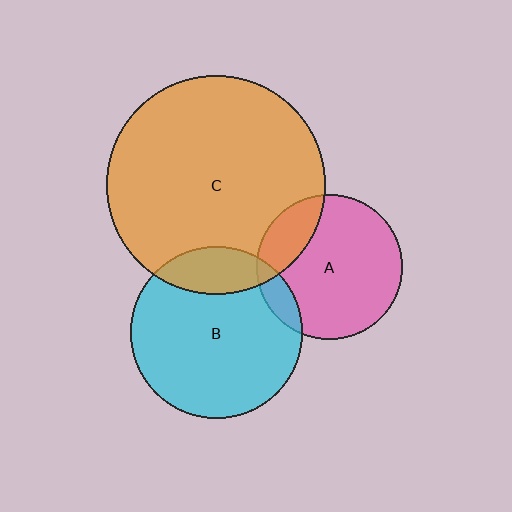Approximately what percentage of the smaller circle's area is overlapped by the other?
Approximately 10%.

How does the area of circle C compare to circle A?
Approximately 2.3 times.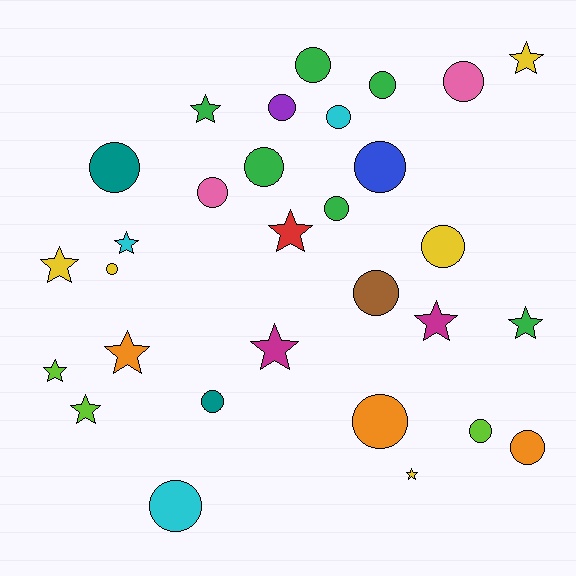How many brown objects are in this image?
There is 1 brown object.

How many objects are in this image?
There are 30 objects.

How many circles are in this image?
There are 18 circles.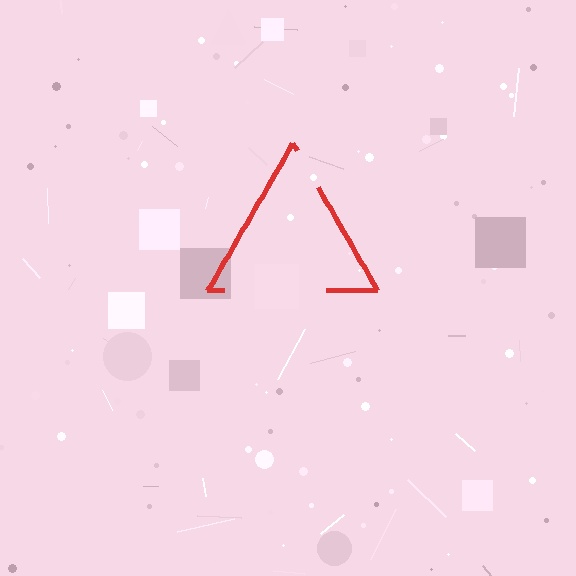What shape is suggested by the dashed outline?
The dashed outline suggests a triangle.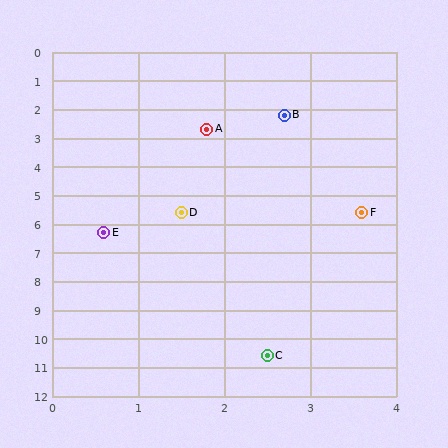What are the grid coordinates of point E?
Point E is at approximately (0.6, 6.3).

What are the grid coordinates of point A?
Point A is at approximately (1.8, 2.7).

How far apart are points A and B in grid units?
Points A and B are about 1.0 grid units apart.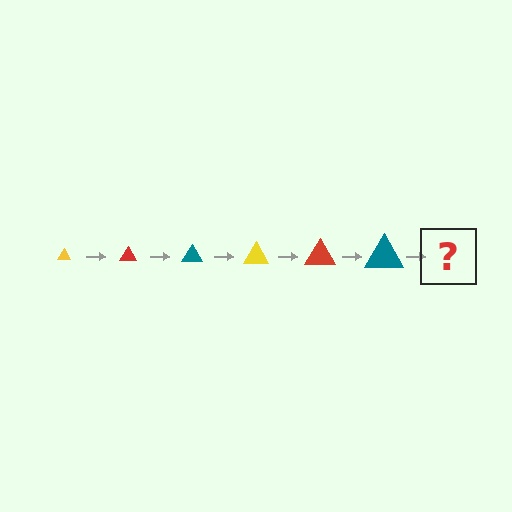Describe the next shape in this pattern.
It should be a yellow triangle, larger than the previous one.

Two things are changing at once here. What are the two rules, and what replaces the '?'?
The two rules are that the triangle grows larger each step and the color cycles through yellow, red, and teal. The '?' should be a yellow triangle, larger than the previous one.